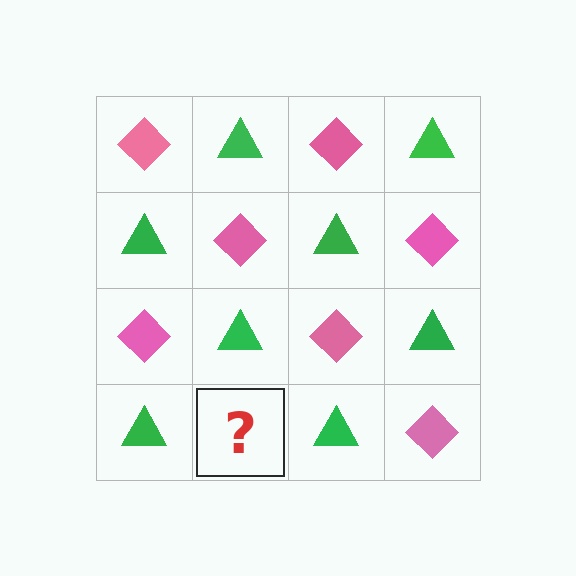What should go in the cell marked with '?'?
The missing cell should contain a pink diamond.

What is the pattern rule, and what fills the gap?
The rule is that it alternates pink diamond and green triangle in a checkerboard pattern. The gap should be filled with a pink diamond.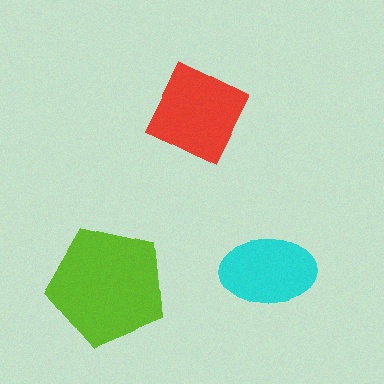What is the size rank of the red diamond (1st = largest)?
2nd.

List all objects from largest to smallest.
The lime pentagon, the red diamond, the cyan ellipse.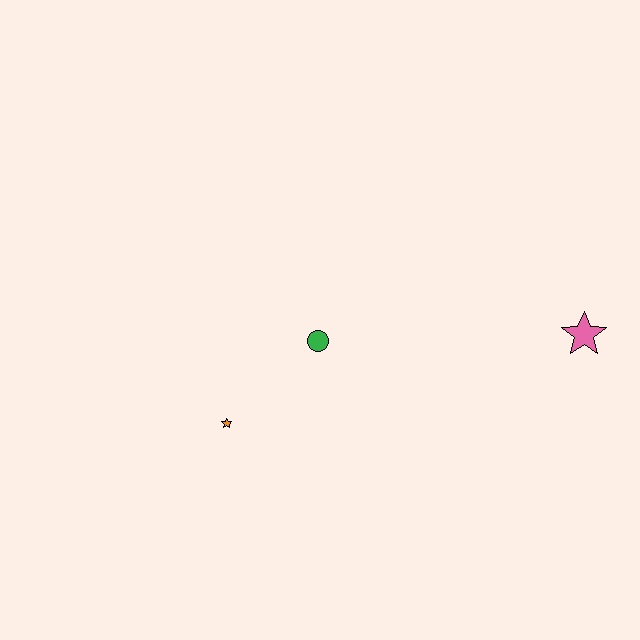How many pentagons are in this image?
There are no pentagons.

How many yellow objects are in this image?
There are no yellow objects.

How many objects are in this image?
There are 3 objects.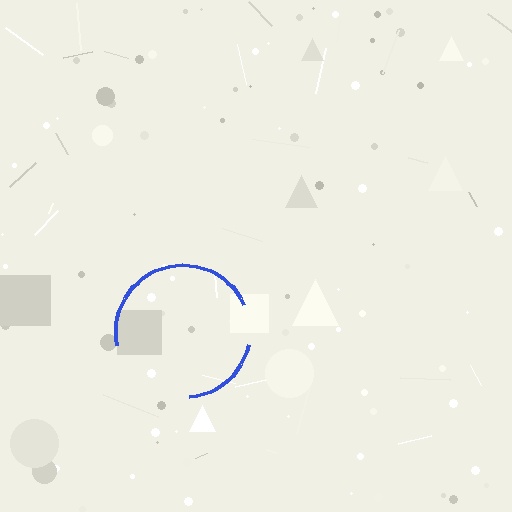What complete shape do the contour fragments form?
The contour fragments form a circle.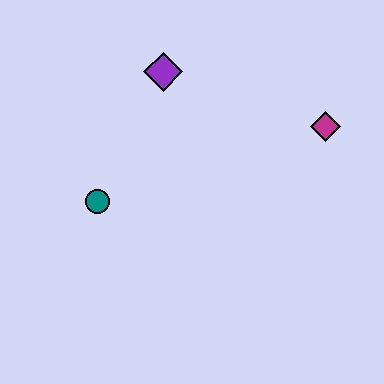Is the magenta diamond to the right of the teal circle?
Yes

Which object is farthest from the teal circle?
The magenta diamond is farthest from the teal circle.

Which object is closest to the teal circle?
The purple diamond is closest to the teal circle.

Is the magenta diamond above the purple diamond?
No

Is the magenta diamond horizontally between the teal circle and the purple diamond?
No